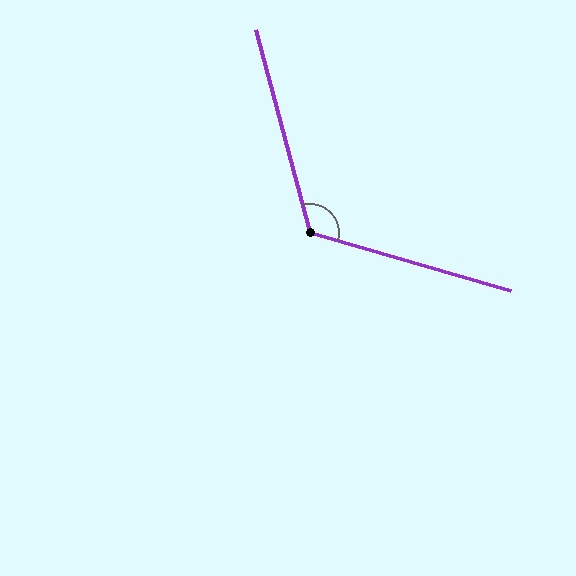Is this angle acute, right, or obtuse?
It is obtuse.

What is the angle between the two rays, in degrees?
Approximately 121 degrees.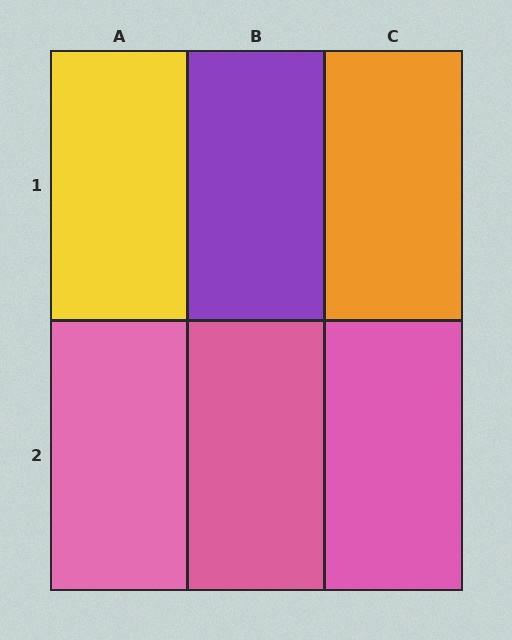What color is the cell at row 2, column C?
Pink.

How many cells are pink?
3 cells are pink.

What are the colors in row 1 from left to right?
Yellow, purple, orange.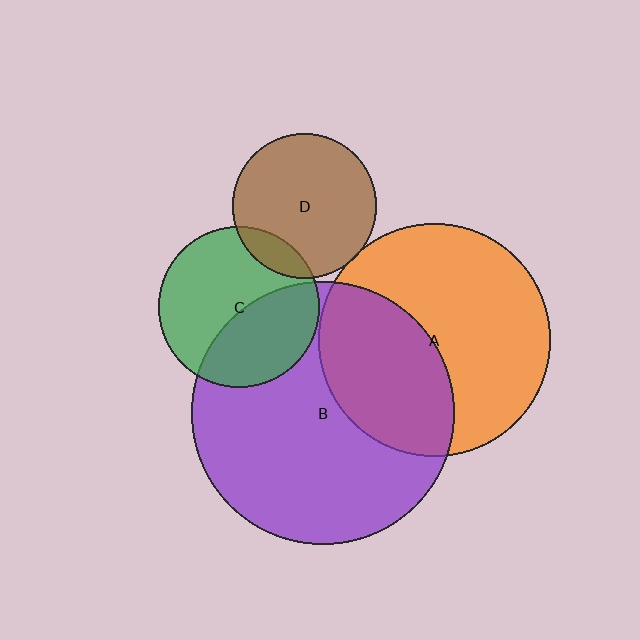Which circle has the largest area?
Circle B (purple).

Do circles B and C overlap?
Yes.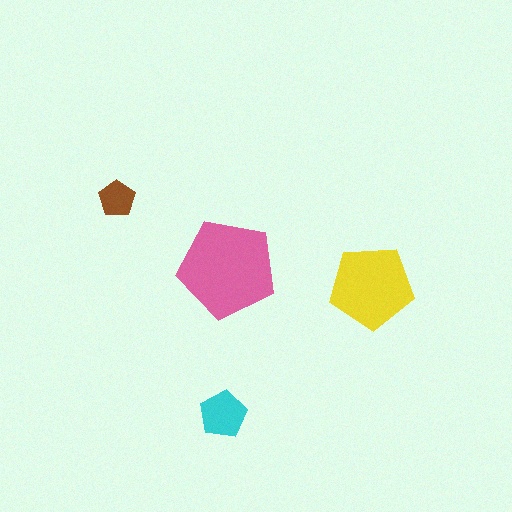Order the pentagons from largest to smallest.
the pink one, the yellow one, the cyan one, the brown one.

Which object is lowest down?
The cyan pentagon is bottommost.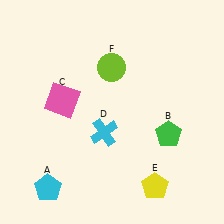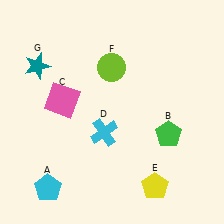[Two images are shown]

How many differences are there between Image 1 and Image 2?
There is 1 difference between the two images.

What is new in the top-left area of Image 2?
A teal star (G) was added in the top-left area of Image 2.